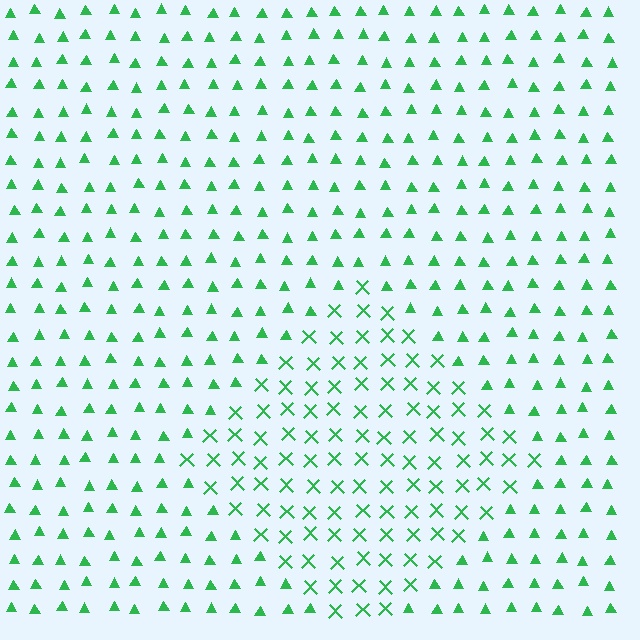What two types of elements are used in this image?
The image uses X marks inside the diamond region and triangles outside it.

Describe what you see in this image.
The image is filled with small green elements arranged in a uniform grid. A diamond-shaped region contains X marks, while the surrounding area contains triangles. The boundary is defined purely by the change in element shape.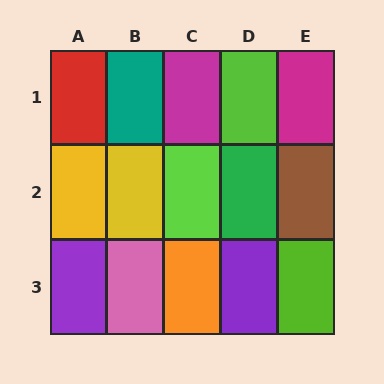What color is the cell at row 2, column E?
Brown.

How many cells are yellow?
2 cells are yellow.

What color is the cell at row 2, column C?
Lime.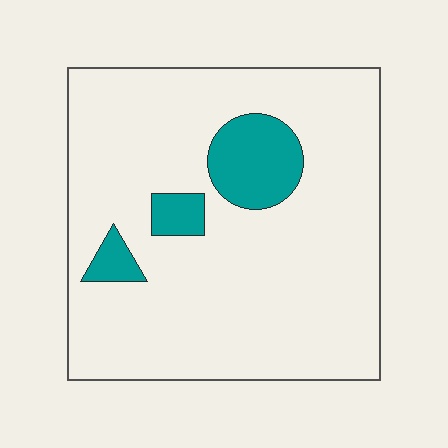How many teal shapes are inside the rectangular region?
3.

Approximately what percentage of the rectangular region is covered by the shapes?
Approximately 10%.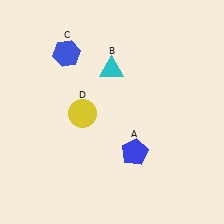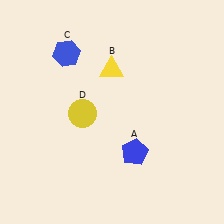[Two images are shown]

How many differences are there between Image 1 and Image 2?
There is 1 difference between the two images.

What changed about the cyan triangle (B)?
In Image 1, B is cyan. In Image 2, it changed to yellow.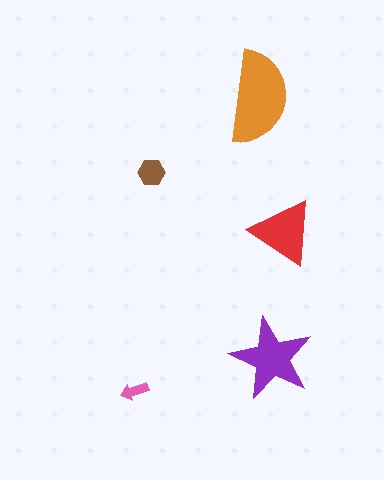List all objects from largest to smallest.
The orange semicircle, the purple star, the red triangle, the brown hexagon, the pink arrow.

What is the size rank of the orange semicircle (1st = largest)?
1st.